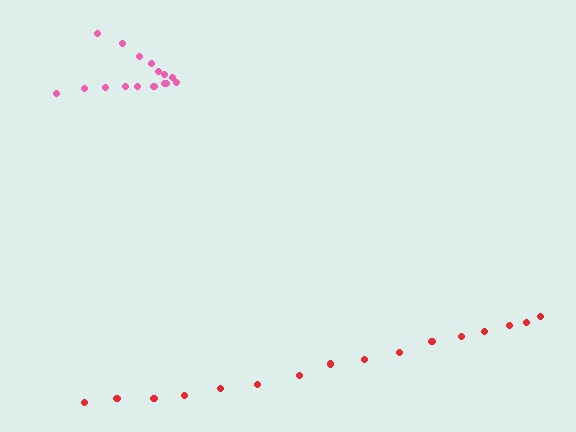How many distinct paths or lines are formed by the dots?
There are 2 distinct paths.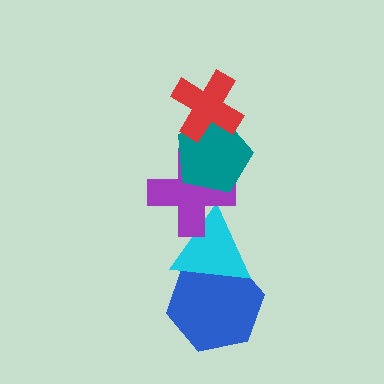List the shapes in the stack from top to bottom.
From top to bottom: the red cross, the teal pentagon, the purple cross, the cyan triangle, the blue hexagon.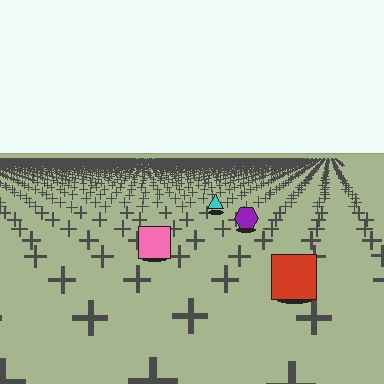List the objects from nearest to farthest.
From nearest to farthest: the red square, the pink square, the purple hexagon, the cyan triangle.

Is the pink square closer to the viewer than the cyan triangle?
Yes. The pink square is closer — you can tell from the texture gradient: the ground texture is coarser near it.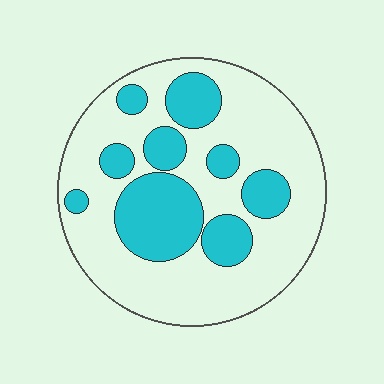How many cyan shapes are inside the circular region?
9.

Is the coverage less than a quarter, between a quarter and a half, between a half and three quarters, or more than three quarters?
Between a quarter and a half.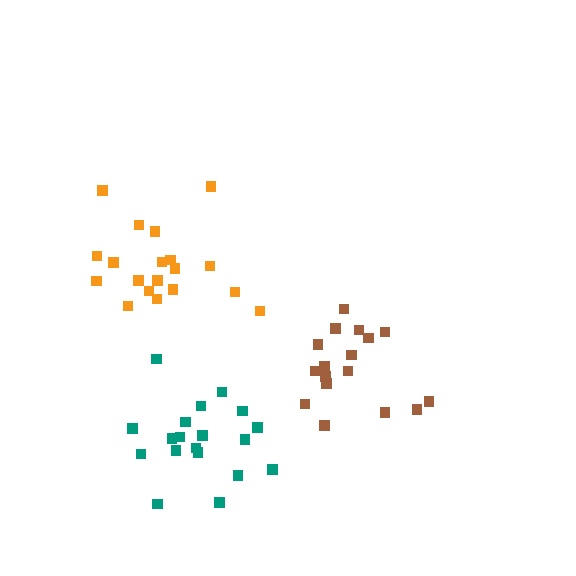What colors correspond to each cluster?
The clusters are colored: brown, teal, orange.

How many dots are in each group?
Group 1: 17 dots, Group 2: 19 dots, Group 3: 19 dots (55 total).